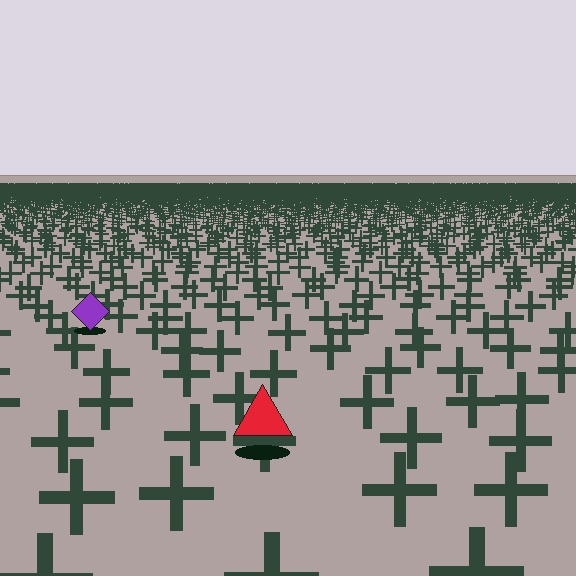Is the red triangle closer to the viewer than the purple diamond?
Yes. The red triangle is closer — you can tell from the texture gradient: the ground texture is coarser near it.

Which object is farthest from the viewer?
The purple diamond is farthest from the viewer. It appears smaller and the ground texture around it is denser.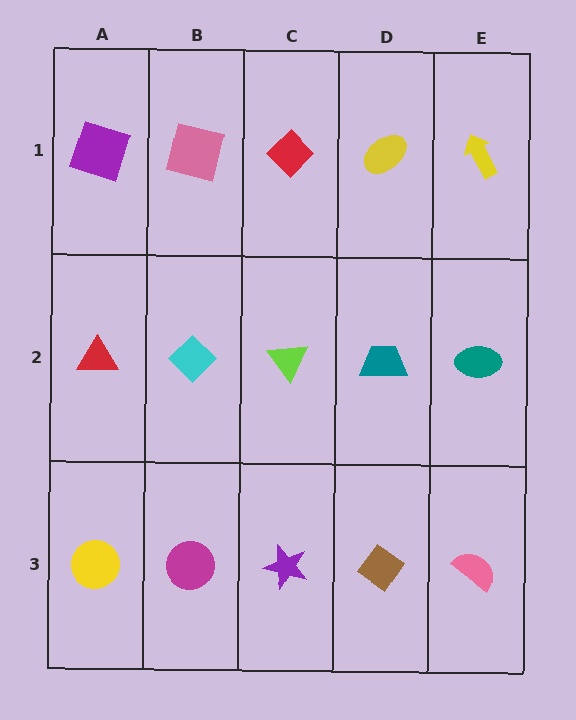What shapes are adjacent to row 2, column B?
A pink square (row 1, column B), a magenta circle (row 3, column B), a red triangle (row 2, column A), a lime triangle (row 2, column C).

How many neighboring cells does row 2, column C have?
4.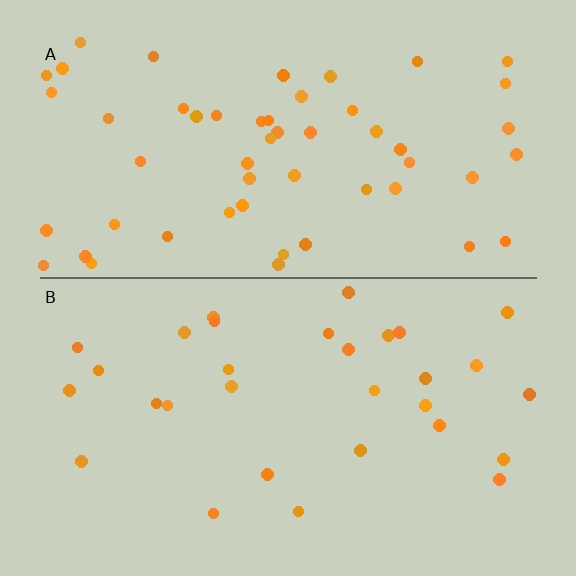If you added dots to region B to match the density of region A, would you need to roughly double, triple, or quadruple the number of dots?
Approximately double.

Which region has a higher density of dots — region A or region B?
A (the top).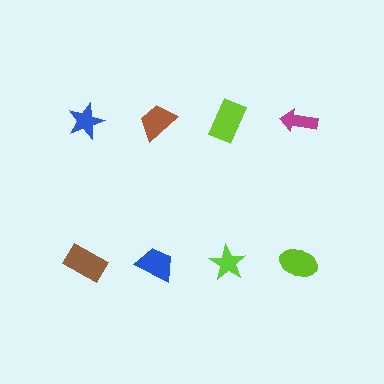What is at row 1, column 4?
A magenta arrow.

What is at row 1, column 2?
A brown trapezoid.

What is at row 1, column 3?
A lime rectangle.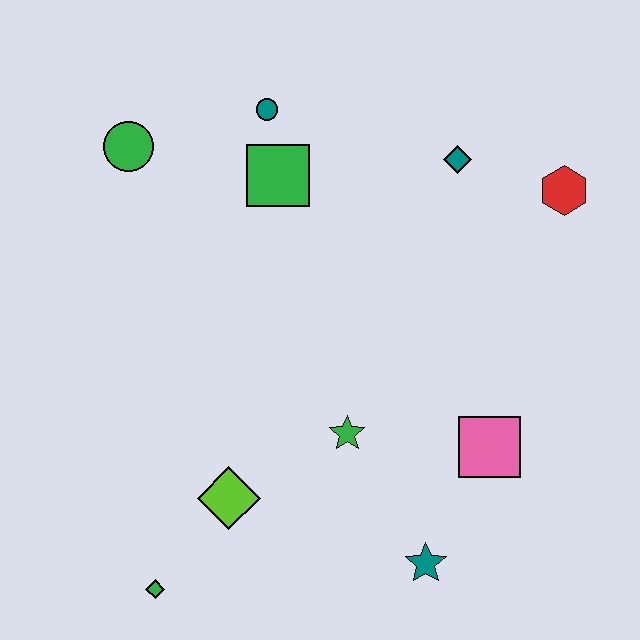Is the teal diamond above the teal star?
Yes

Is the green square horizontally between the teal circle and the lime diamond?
No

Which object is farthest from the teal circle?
The green diamond is farthest from the teal circle.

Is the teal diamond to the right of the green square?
Yes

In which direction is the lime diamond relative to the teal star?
The lime diamond is to the left of the teal star.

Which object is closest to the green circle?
The teal circle is closest to the green circle.